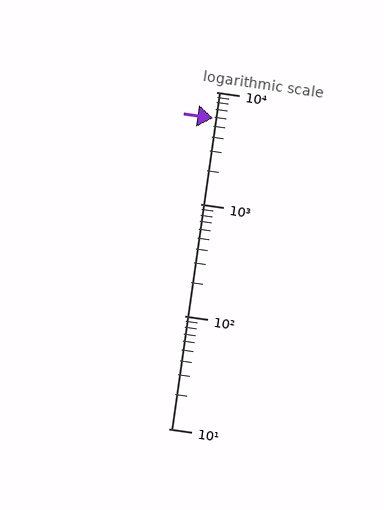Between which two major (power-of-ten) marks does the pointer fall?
The pointer is between 1000 and 10000.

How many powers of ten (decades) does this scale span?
The scale spans 3 decades, from 10 to 10000.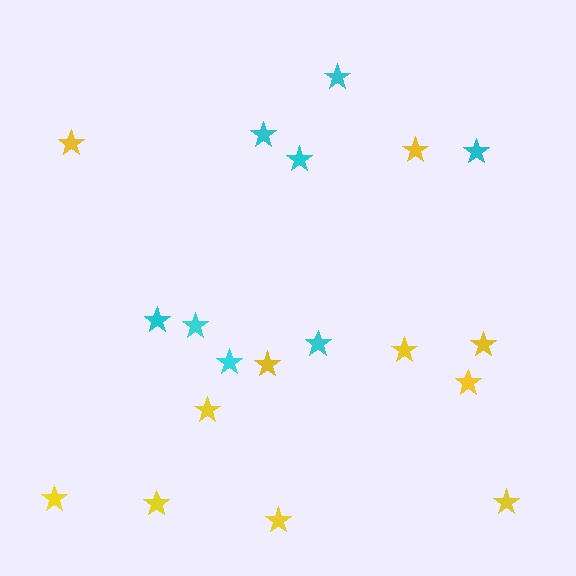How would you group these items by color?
There are 2 groups: one group of yellow stars (11) and one group of cyan stars (8).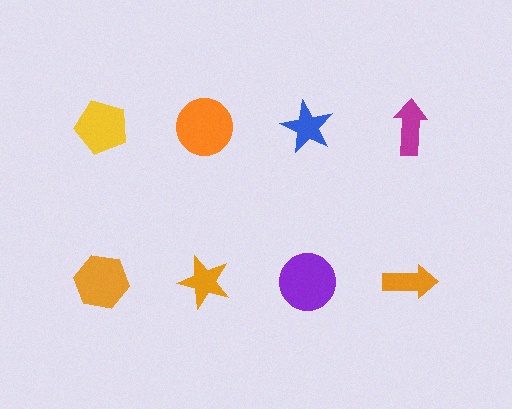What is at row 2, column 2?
An orange star.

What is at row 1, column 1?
A yellow pentagon.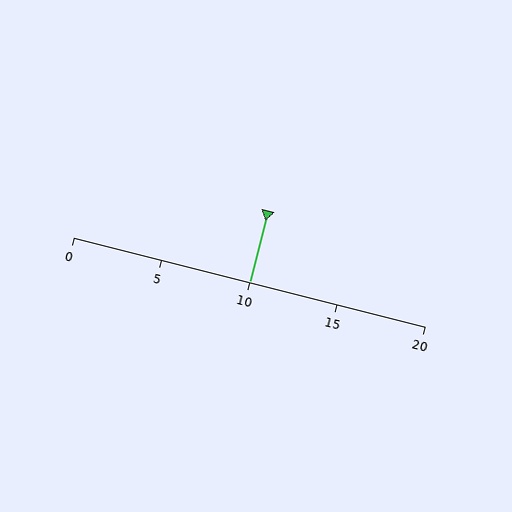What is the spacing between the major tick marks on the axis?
The major ticks are spaced 5 apart.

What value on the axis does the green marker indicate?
The marker indicates approximately 10.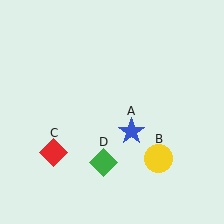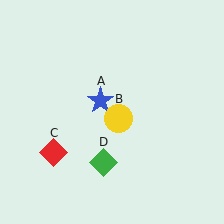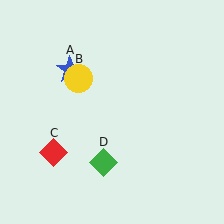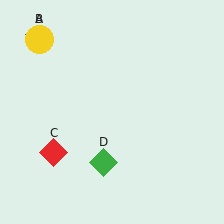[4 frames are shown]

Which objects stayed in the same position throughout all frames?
Red diamond (object C) and green diamond (object D) remained stationary.